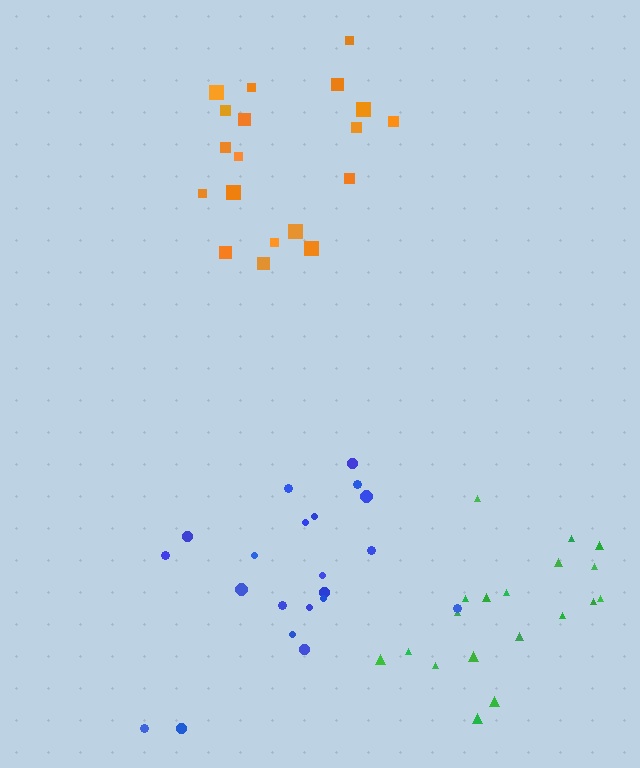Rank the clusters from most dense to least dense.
green, blue, orange.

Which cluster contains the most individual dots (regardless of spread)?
Blue (21).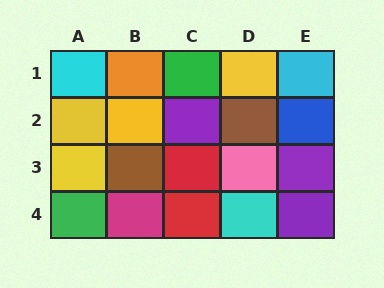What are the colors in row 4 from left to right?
Green, magenta, red, cyan, purple.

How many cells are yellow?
4 cells are yellow.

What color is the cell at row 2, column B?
Yellow.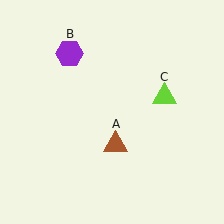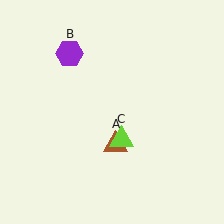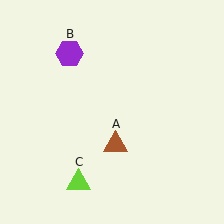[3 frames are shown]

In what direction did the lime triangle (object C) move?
The lime triangle (object C) moved down and to the left.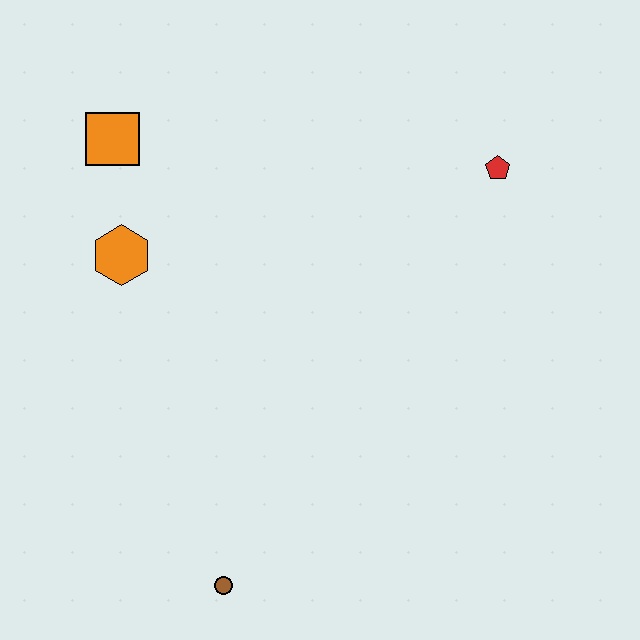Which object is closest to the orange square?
The orange hexagon is closest to the orange square.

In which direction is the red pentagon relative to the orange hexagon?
The red pentagon is to the right of the orange hexagon.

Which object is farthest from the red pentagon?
The brown circle is farthest from the red pentagon.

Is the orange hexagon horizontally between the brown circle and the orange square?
Yes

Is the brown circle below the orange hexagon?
Yes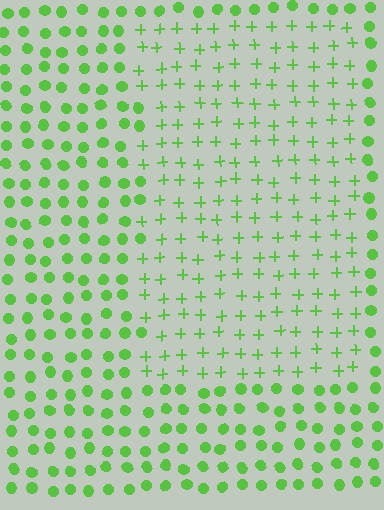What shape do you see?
I see a rectangle.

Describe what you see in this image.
The image is filled with small lime elements arranged in a uniform grid. A rectangle-shaped region contains plus signs, while the surrounding area contains circles. The boundary is defined purely by the change in element shape.